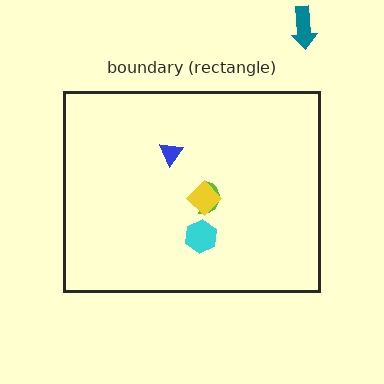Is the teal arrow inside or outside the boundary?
Outside.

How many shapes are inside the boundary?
4 inside, 1 outside.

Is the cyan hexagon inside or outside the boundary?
Inside.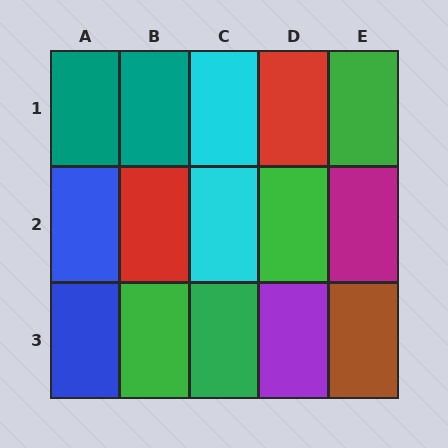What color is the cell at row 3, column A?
Blue.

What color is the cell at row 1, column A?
Teal.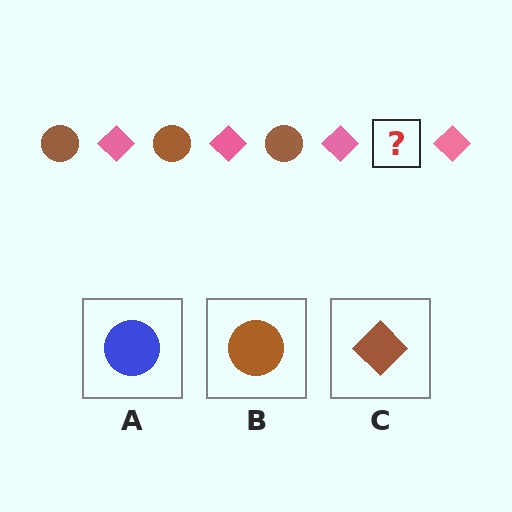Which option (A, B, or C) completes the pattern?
B.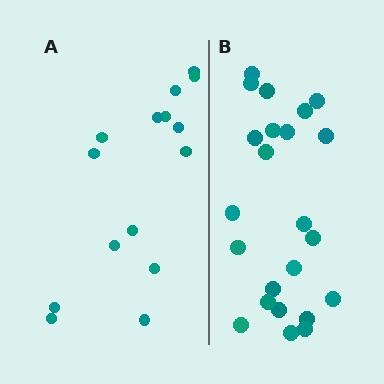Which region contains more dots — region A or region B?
Region B (the right region) has more dots.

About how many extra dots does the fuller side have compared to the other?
Region B has roughly 8 or so more dots than region A.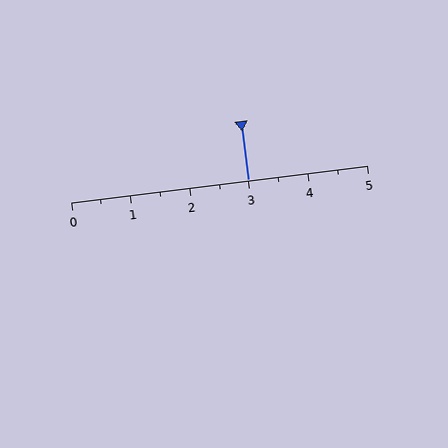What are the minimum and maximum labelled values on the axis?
The axis runs from 0 to 5.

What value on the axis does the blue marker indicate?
The marker indicates approximately 3.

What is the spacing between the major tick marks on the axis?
The major ticks are spaced 1 apart.